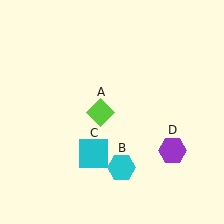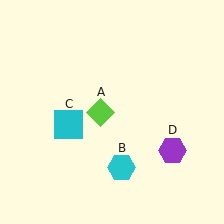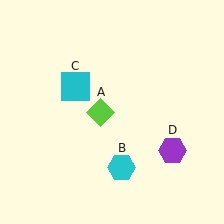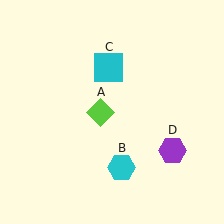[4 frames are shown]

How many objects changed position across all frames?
1 object changed position: cyan square (object C).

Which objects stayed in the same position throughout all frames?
Lime diamond (object A) and cyan hexagon (object B) and purple hexagon (object D) remained stationary.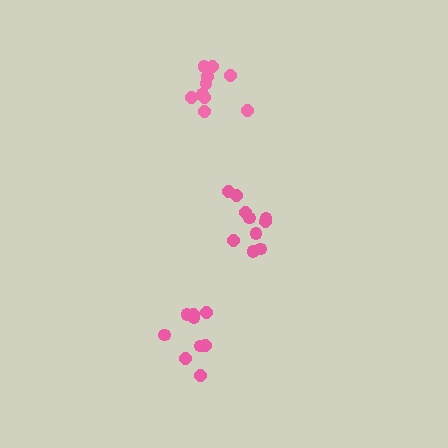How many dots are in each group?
Group 1: 10 dots, Group 2: 10 dots, Group 3: 9 dots (29 total).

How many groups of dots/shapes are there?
There are 3 groups.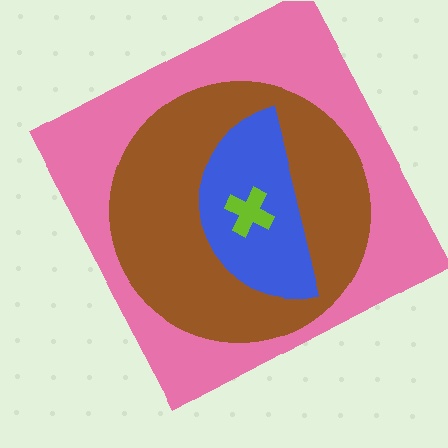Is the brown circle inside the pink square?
Yes.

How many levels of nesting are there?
4.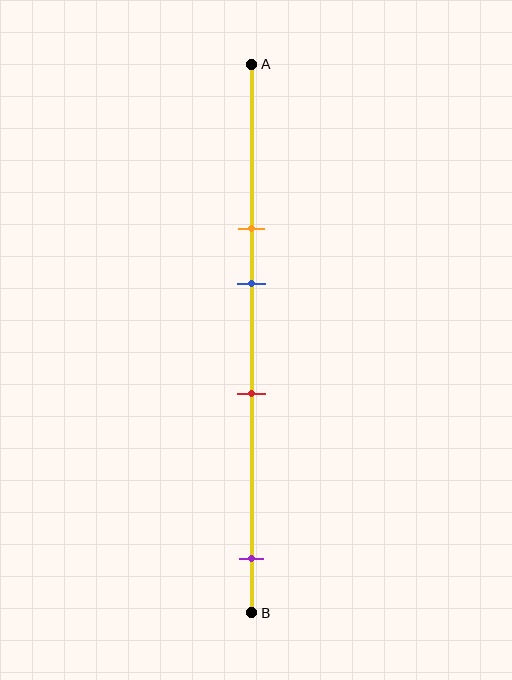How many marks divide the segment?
There are 4 marks dividing the segment.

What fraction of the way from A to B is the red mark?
The red mark is approximately 60% (0.6) of the way from A to B.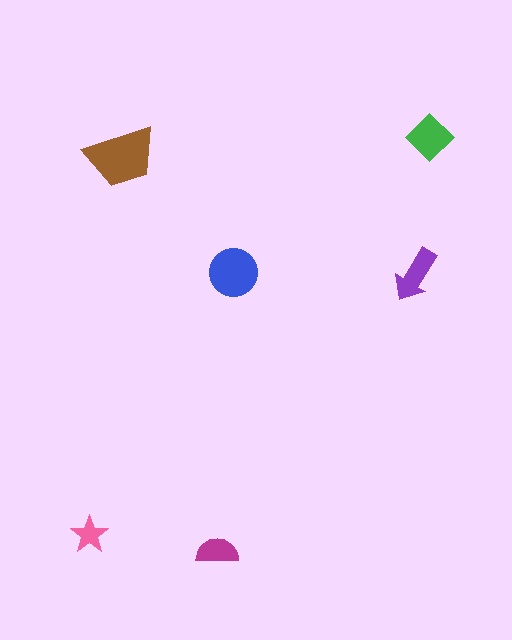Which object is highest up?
The green diamond is topmost.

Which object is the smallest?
The pink star.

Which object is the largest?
The brown trapezoid.